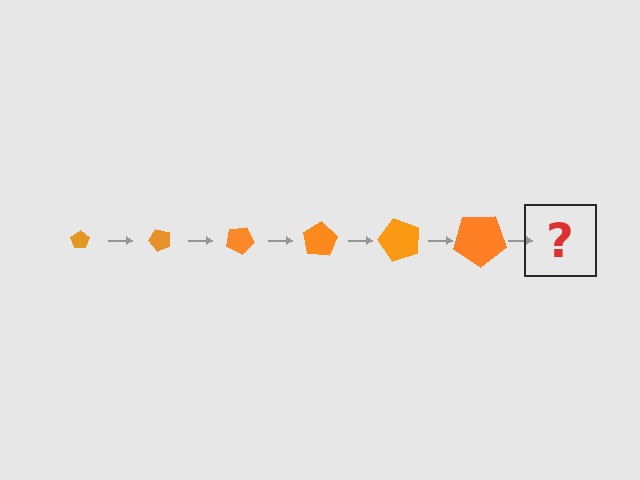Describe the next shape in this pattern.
It should be a pentagon, larger than the previous one and rotated 300 degrees from the start.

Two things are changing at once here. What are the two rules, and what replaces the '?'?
The two rules are that the pentagon grows larger each step and it rotates 50 degrees each step. The '?' should be a pentagon, larger than the previous one and rotated 300 degrees from the start.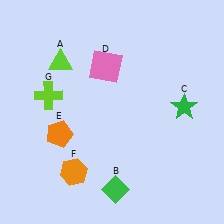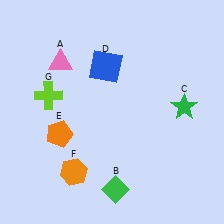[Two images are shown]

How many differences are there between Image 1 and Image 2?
There are 2 differences between the two images.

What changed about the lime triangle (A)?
In Image 1, A is lime. In Image 2, it changed to pink.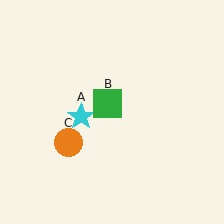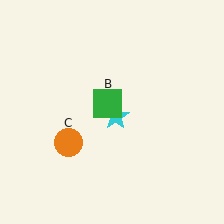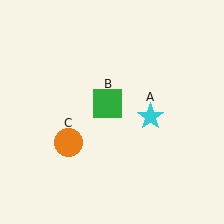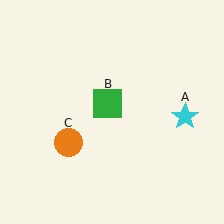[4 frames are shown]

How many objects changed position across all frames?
1 object changed position: cyan star (object A).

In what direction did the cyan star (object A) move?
The cyan star (object A) moved right.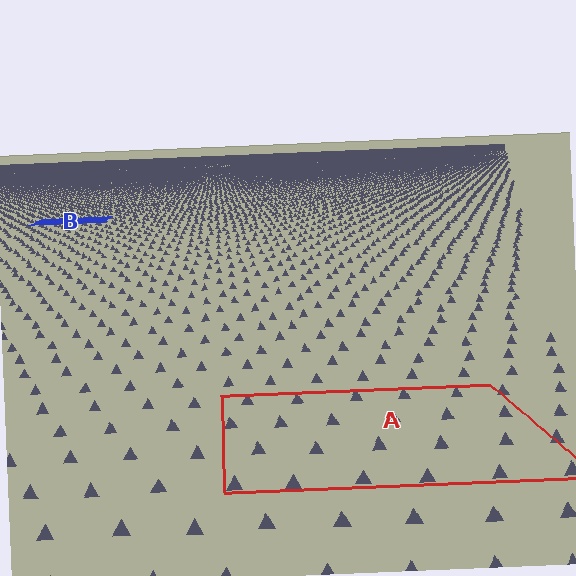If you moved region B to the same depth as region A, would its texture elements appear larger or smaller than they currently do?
They would appear larger. At a closer depth, the same texture elements are projected at a bigger on-screen size.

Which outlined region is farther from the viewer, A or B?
Region B is farther from the viewer — the texture elements inside it appear smaller and more densely packed.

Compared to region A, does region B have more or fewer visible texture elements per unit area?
Region B has more texture elements per unit area — they are packed more densely because it is farther away.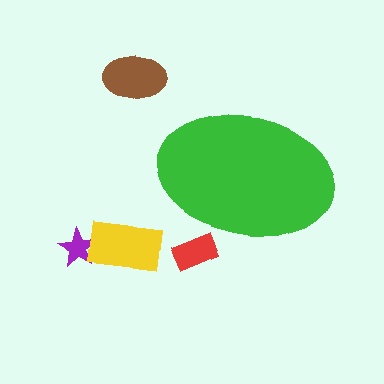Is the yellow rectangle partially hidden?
No, the yellow rectangle is fully visible.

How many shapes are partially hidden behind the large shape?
1 shape is partially hidden.